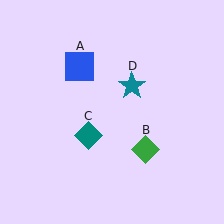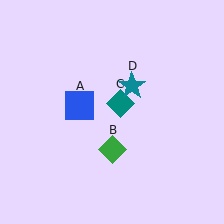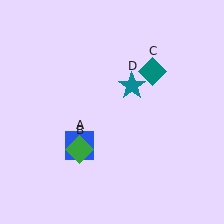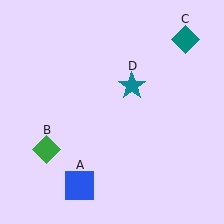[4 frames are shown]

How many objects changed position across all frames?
3 objects changed position: blue square (object A), green diamond (object B), teal diamond (object C).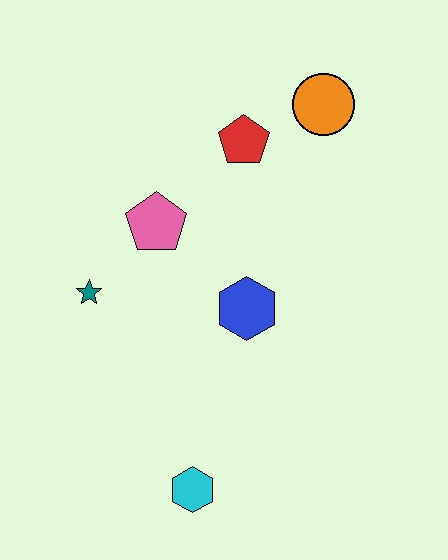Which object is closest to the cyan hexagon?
The blue hexagon is closest to the cyan hexagon.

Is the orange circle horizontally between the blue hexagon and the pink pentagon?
No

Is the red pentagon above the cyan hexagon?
Yes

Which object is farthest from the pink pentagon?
The cyan hexagon is farthest from the pink pentagon.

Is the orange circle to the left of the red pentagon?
No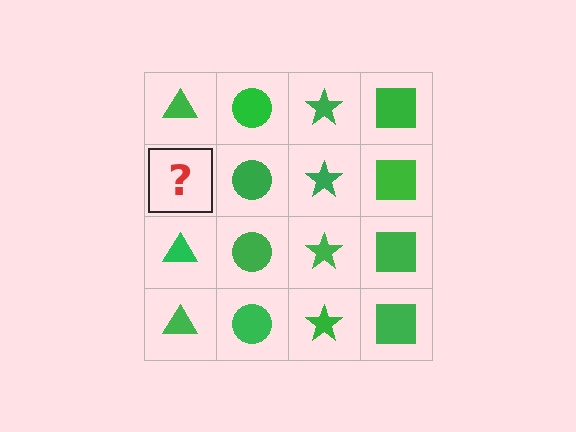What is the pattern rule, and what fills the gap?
The rule is that each column has a consistent shape. The gap should be filled with a green triangle.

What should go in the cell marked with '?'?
The missing cell should contain a green triangle.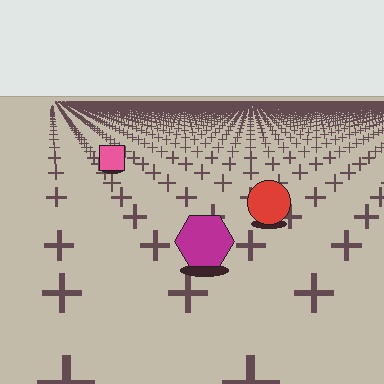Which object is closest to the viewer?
The magenta hexagon is closest. The texture marks near it are larger and more spread out.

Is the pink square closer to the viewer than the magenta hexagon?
No. The magenta hexagon is closer — you can tell from the texture gradient: the ground texture is coarser near it.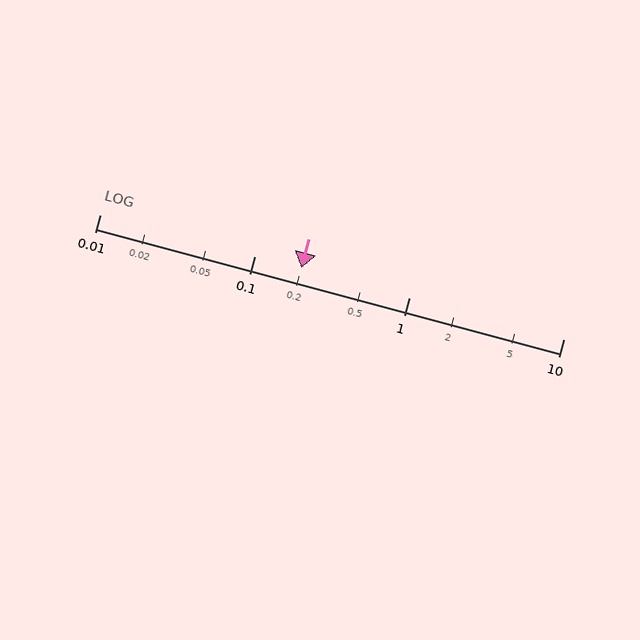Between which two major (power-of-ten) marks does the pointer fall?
The pointer is between 0.1 and 1.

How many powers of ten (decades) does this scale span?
The scale spans 3 decades, from 0.01 to 10.